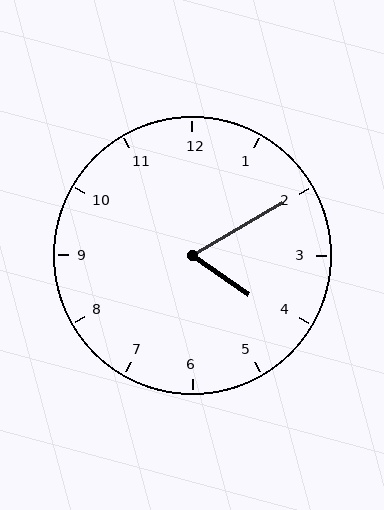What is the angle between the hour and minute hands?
Approximately 65 degrees.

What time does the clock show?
4:10.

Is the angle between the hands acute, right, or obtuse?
It is acute.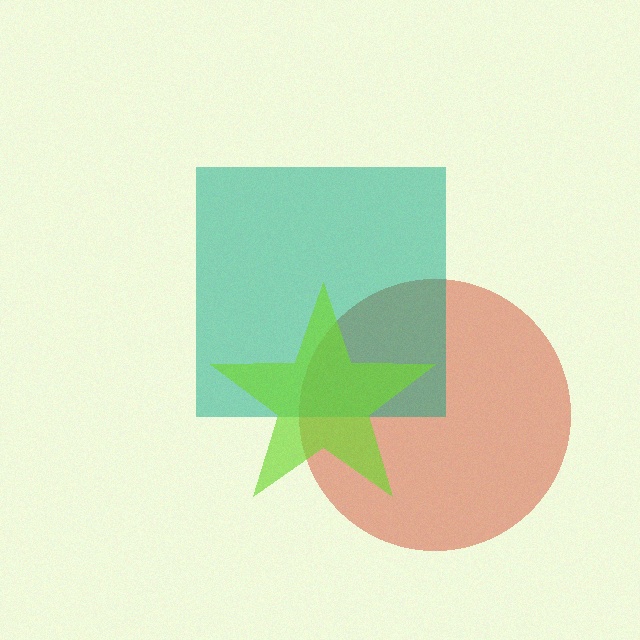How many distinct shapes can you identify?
There are 3 distinct shapes: a red circle, a teal square, a lime star.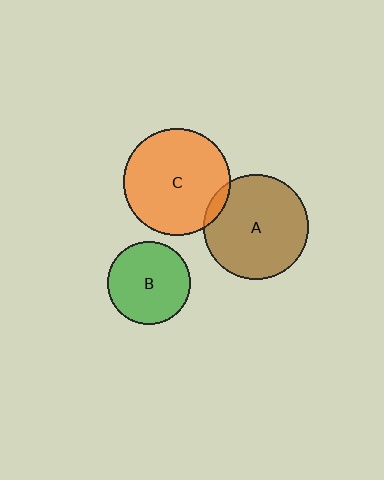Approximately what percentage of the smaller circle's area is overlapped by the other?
Approximately 5%.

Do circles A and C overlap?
Yes.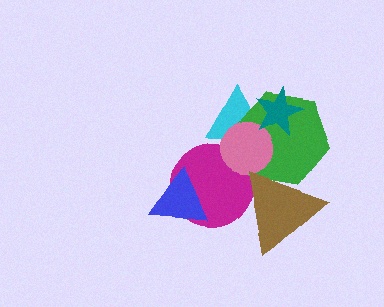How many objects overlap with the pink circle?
3 objects overlap with the pink circle.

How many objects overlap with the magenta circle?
4 objects overlap with the magenta circle.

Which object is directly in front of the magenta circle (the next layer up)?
The pink circle is directly in front of the magenta circle.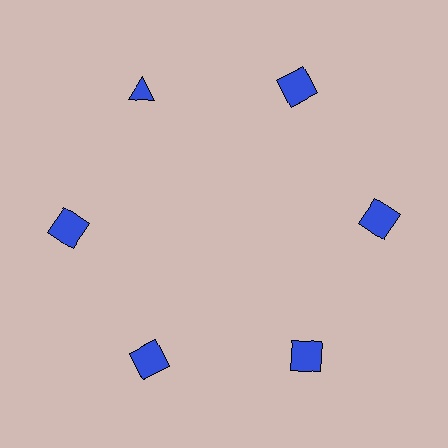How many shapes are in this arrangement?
There are 6 shapes arranged in a ring pattern.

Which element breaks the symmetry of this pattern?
The blue triangle at roughly the 11 o'clock position breaks the symmetry. All other shapes are blue squares.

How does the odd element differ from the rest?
It has a different shape: triangle instead of square.